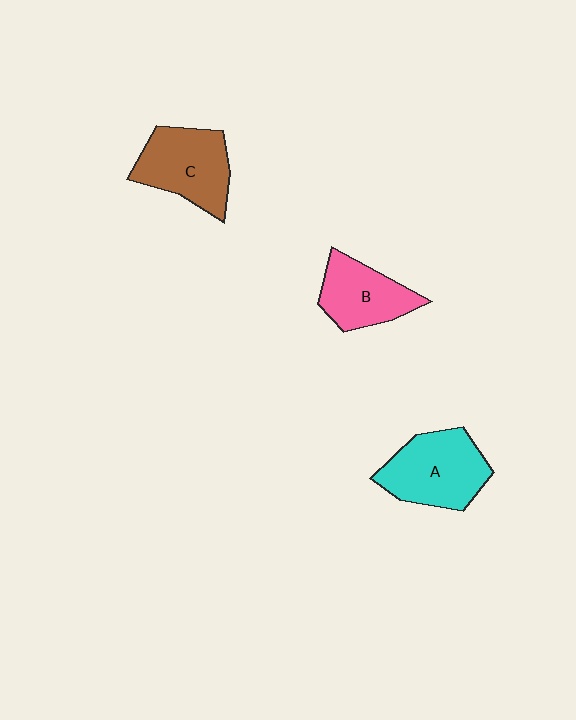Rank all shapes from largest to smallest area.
From largest to smallest: A (cyan), C (brown), B (pink).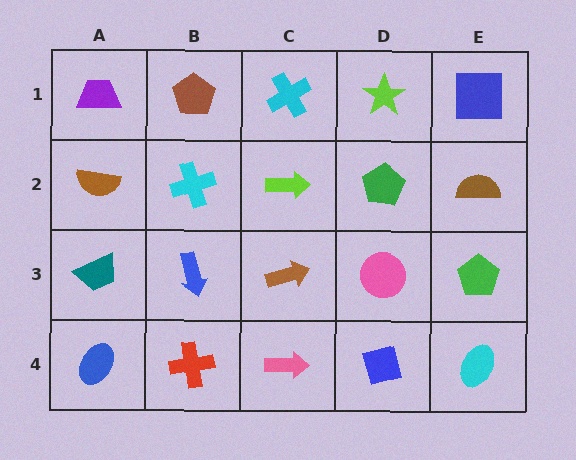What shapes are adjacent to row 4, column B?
A blue arrow (row 3, column B), a blue ellipse (row 4, column A), a pink arrow (row 4, column C).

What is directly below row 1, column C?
A lime arrow.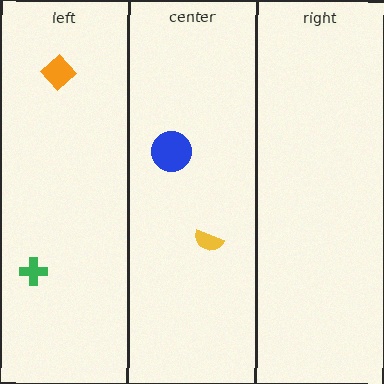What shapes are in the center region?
The yellow semicircle, the blue circle.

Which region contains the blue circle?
The center region.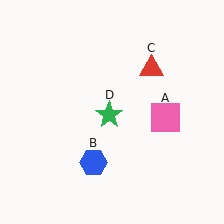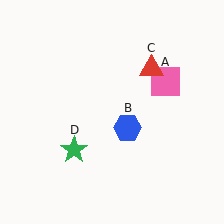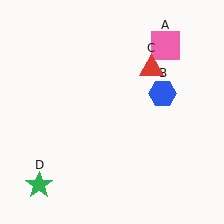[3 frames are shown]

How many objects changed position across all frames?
3 objects changed position: pink square (object A), blue hexagon (object B), green star (object D).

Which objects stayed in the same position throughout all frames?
Red triangle (object C) remained stationary.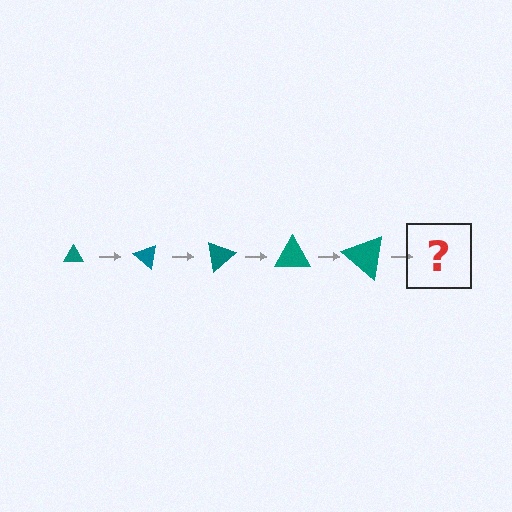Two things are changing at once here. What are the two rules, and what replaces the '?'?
The two rules are that the triangle grows larger each step and it rotates 40 degrees each step. The '?' should be a triangle, larger than the previous one and rotated 200 degrees from the start.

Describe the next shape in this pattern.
It should be a triangle, larger than the previous one and rotated 200 degrees from the start.